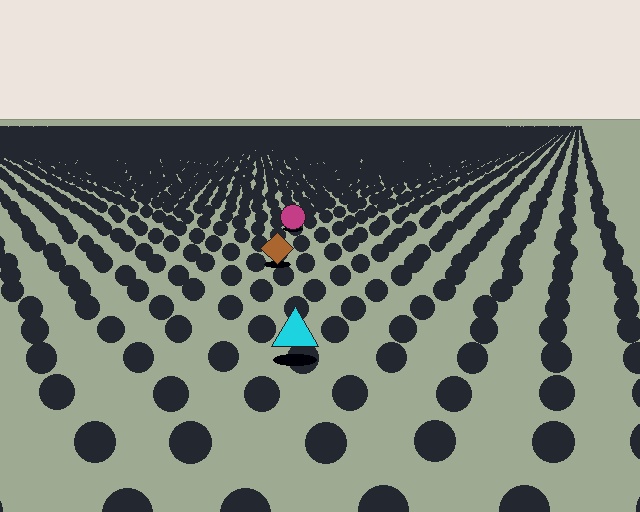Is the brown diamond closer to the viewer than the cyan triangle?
No. The cyan triangle is closer — you can tell from the texture gradient: the ground texture is coarser near it.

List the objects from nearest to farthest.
From nearest to farthest: the cyan triangle, the brown diamond, the magenta circle.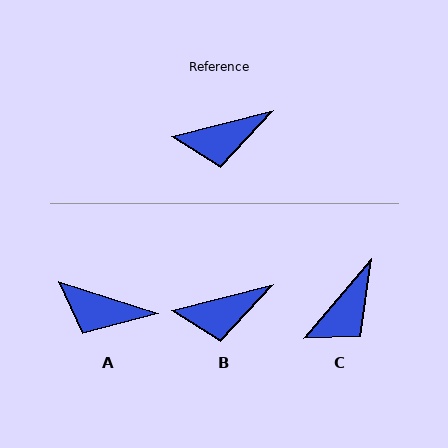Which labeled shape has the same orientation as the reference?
B.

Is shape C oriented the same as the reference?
No, it is off by about 35 degrees.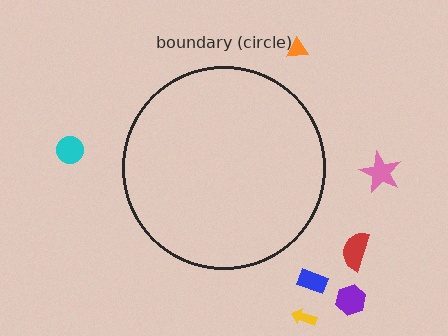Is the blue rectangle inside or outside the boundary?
Outside.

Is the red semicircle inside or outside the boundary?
Outside.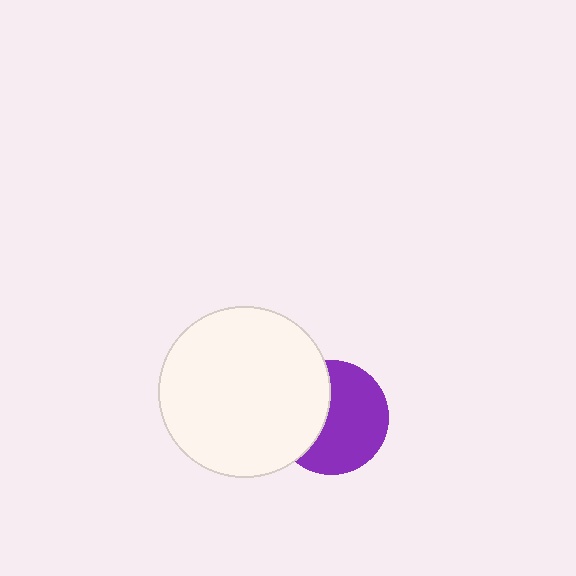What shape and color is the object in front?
The object in front is a white circle.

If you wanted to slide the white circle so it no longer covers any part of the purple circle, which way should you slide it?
Slide it left — that is the most direct way to separate the two shapes.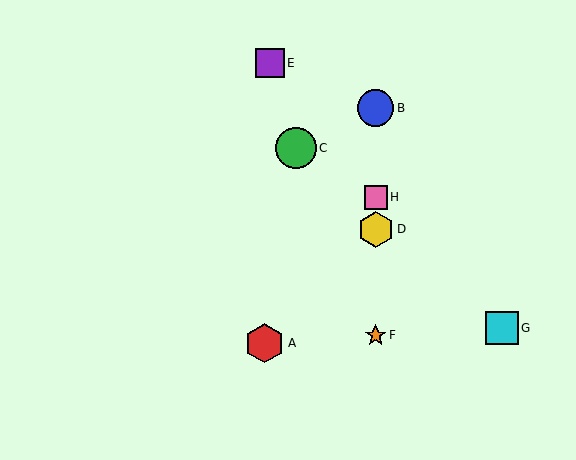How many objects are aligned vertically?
4 objects (B, D, F, H) are aligned vertically.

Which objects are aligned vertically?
Objects B, D, F, H are aligned vertically.